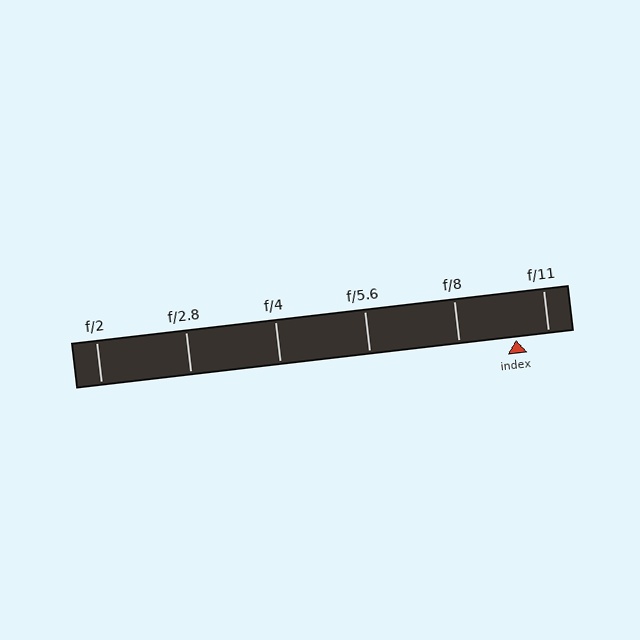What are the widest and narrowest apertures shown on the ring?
The widest aperture shown is f/2 and the narrowest is f/11.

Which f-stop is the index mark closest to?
The index mark is closest to f/11.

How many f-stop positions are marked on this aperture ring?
There are 6 f-stop positions marked.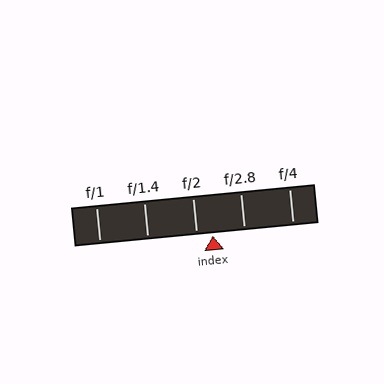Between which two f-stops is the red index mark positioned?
The index mark is between f/2 and f/2.8.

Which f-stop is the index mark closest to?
The index mark is closest to f/2.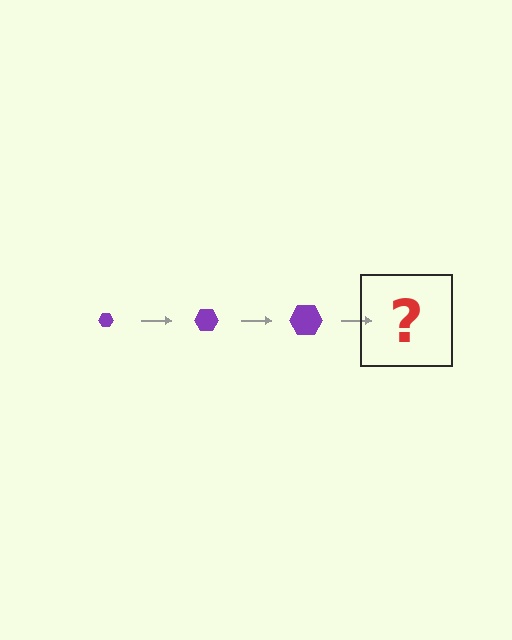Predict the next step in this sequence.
The next step is a purple hexagon, larger than the previous one.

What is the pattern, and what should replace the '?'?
The pattern is that the hexagon gets progressively larger each step. The '?' should be a purple hexagon, larger than the previous one.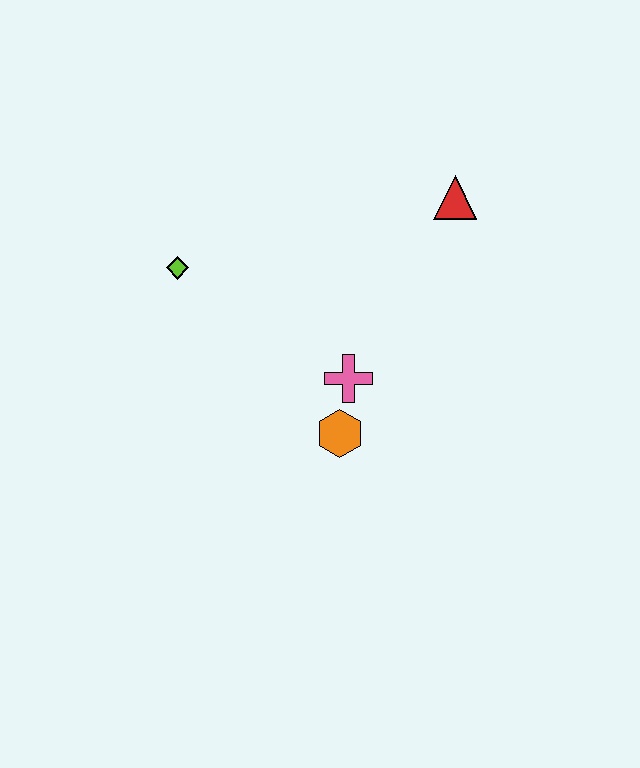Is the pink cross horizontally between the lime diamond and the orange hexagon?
No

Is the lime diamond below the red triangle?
Yes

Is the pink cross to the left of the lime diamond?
No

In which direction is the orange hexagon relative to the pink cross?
The orange hexagon is below the pink cross.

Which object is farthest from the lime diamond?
The red triangle is farthest from the lime diamond.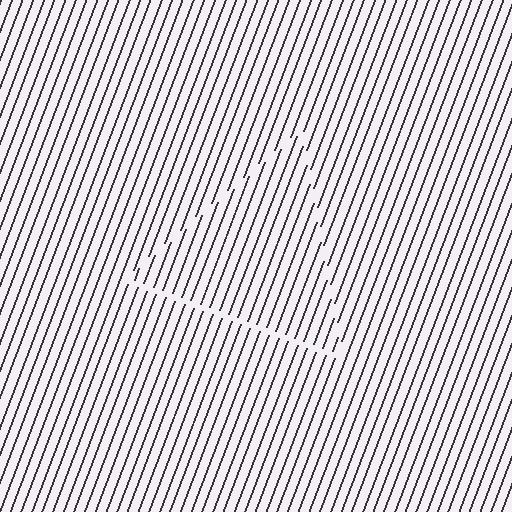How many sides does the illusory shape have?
3 sides — the line-ends trace a triangle.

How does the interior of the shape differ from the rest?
The interior of the shape contains the same grating, shifted by half a period — the contour is defined by the phase discontinuity where line-ends from the inner and outer gratings abut.